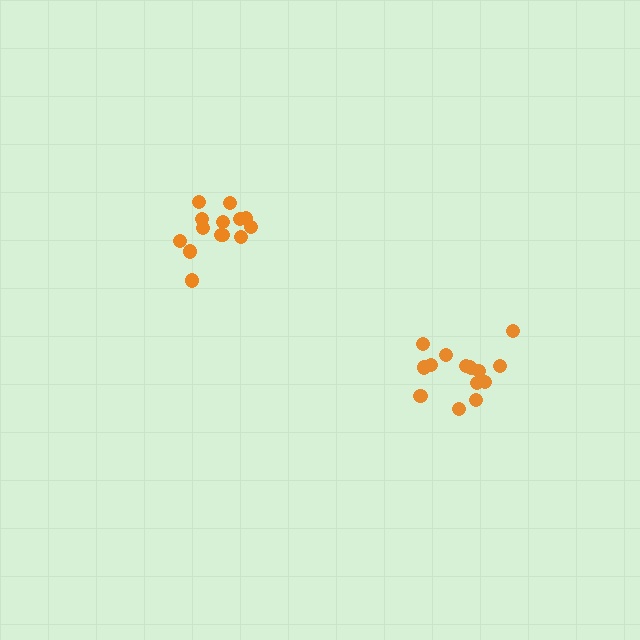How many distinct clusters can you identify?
There are 2 distinct clusters.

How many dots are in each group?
Group 1: 15 dots, Group 2: 14 dots (29 total).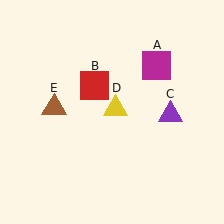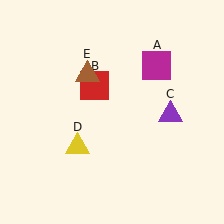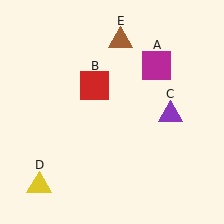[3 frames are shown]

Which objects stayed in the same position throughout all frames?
Magenta square (object A) and red square (object B) and purple triangle (object C) remained stationary.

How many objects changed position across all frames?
2 objects changed position: yellow triangle (object D), brown triangle (object E).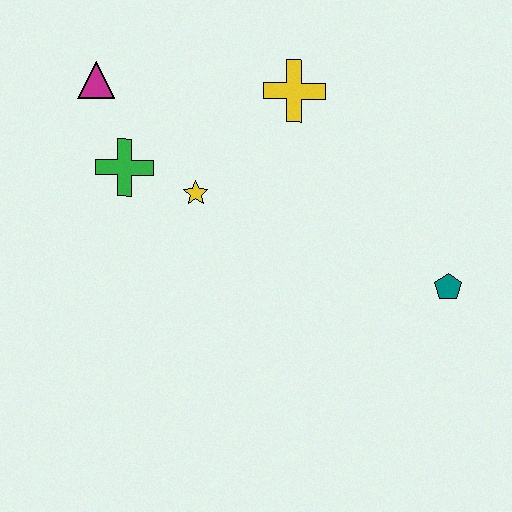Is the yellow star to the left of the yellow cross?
Yes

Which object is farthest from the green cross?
The teal pentagon is farthest from the green cross.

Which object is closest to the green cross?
The yellow star is closest to the green cross.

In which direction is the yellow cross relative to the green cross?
The yellow cross is to the right of the green cross.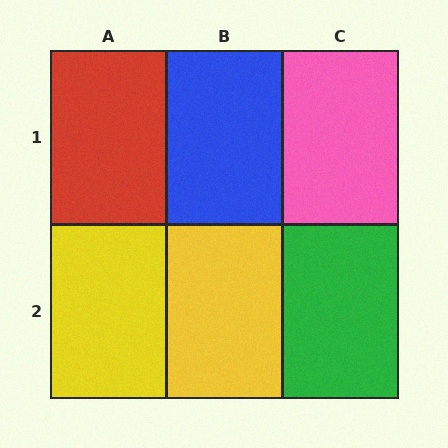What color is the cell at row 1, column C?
Pink.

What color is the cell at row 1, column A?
Red.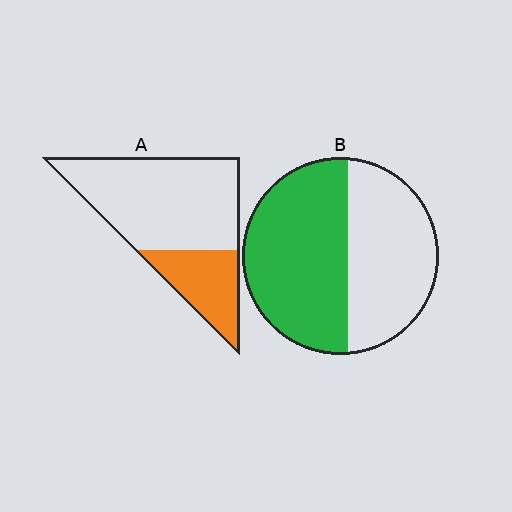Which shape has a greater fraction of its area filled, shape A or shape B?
Shape B.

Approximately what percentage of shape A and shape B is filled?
A is approximately 30% and B is approximately 55%.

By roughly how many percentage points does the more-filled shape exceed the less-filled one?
By roughly 25 percentage points (B over A).